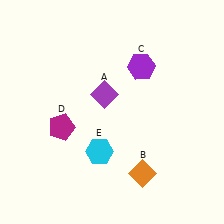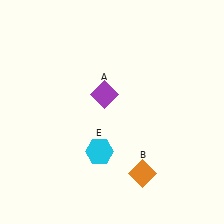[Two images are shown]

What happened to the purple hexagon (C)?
The purple hexagon (C) was removed in Image 2. It was in the top-right area of Image 1.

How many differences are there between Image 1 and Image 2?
There are 2 differences between the two images.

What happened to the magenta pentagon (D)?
The magenta pentagon (D) was removed in Image 2. It was in the bottom-left area of Image 1.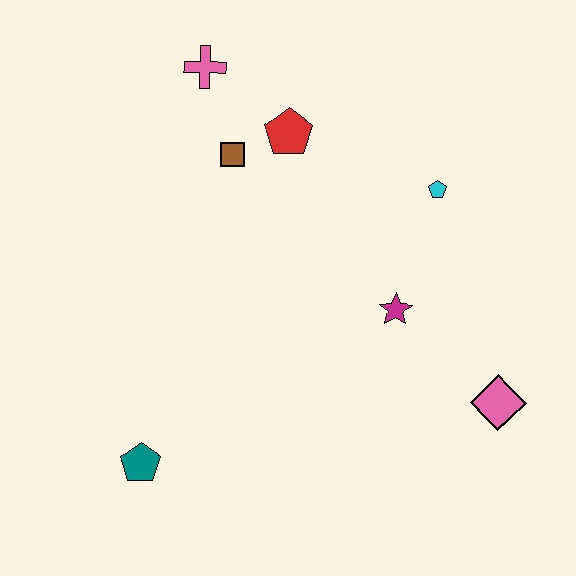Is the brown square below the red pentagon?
Yes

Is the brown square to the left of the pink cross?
No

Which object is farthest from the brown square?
The pink diamond is farthest from the brown square.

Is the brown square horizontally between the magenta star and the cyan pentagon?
No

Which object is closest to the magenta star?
The cyan pentagon is closest to the magenta star.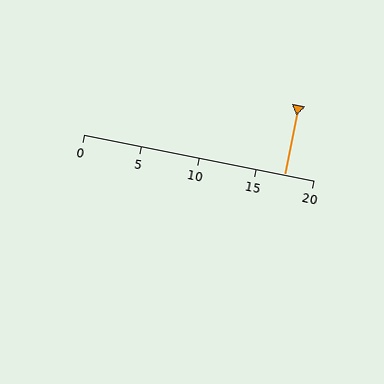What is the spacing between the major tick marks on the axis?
The major ticks are spaced 5 apart.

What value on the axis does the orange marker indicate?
The marker indicates approximately 17.5.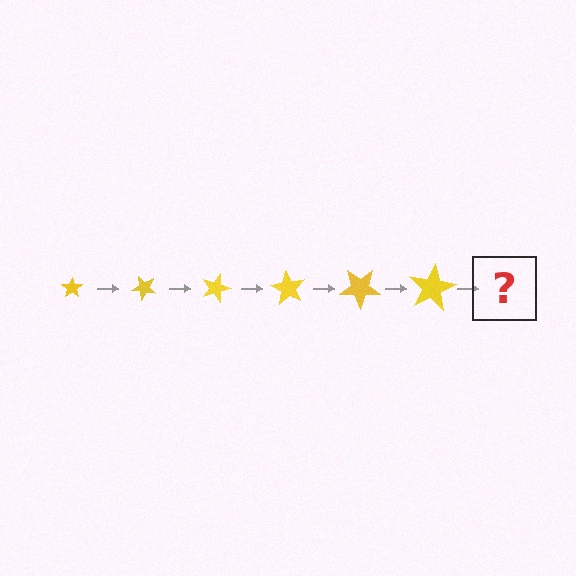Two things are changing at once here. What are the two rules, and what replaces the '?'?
The two rules are that the star grows larger each step and it rotates 45 degrees each step. The '?' should be a star, larger than the previous one and rotated 270 degrees from the start.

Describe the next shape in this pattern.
It should be a star, larger than the previous one and rotated 270 degrees from the start.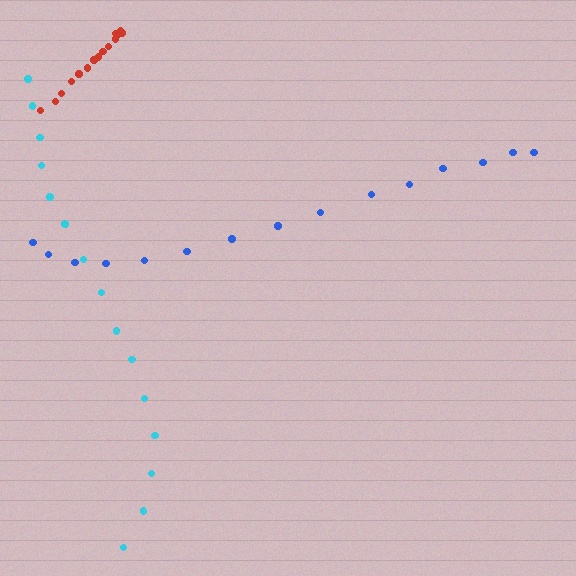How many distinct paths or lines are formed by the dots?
There are 3 distinct paths.